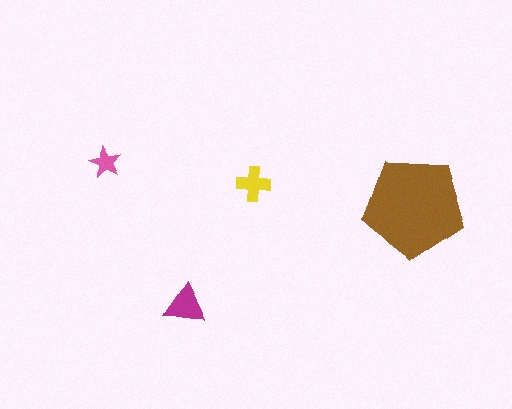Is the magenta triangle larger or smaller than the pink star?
Larger.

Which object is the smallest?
The pink star.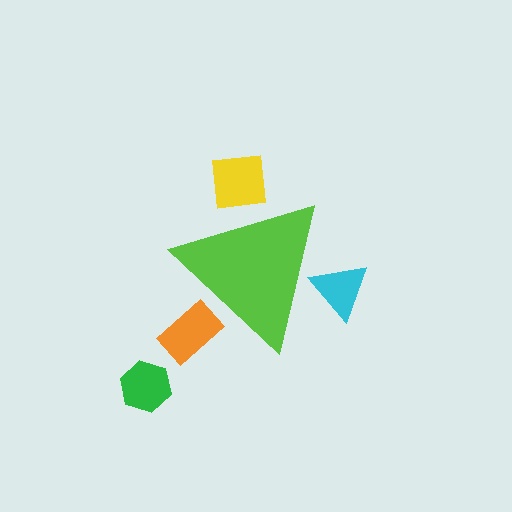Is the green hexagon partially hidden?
No, the green hexagon is fully visible.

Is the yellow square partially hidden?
Yes, the yellow square is partially hidden behind the lime triangle.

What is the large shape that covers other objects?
A lime triangle.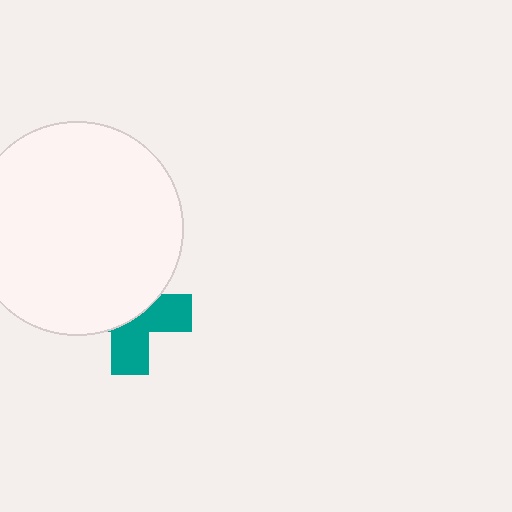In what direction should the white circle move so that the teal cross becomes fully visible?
The white circle should move up. That is the shortest direction to clear the overlap and leave the teal cross fully visible.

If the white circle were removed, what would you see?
You would see the complete teal cross.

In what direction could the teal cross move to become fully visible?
The teal cross could move down. That would shift it out from behind the white circle entirely.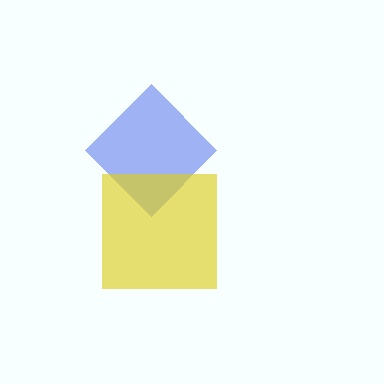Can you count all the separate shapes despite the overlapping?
Yes, there are 2 separate shapes.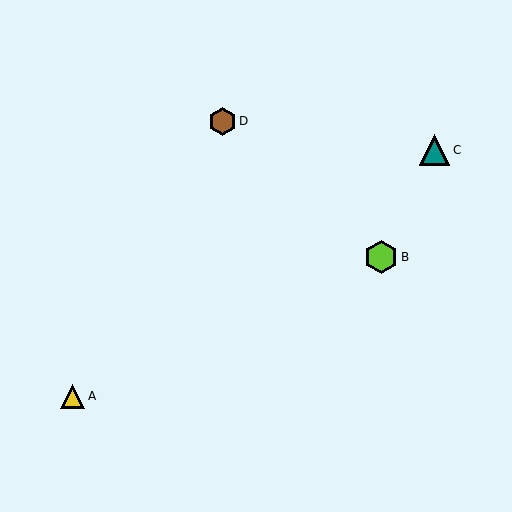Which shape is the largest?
The lime hexagon (labeled B) is the largest.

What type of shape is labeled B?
Shape B is a lime hexagon.